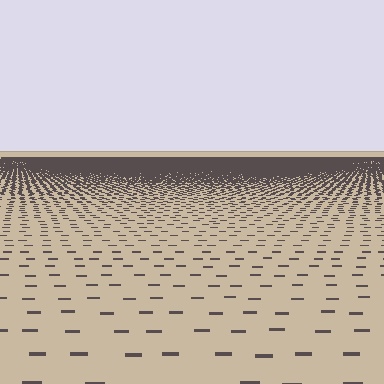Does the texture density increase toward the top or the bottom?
Density increases toward the top.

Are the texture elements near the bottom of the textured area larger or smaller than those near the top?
Larger. Near the bottom, elements are closer to the viewer and appear at a bigger on-screen size.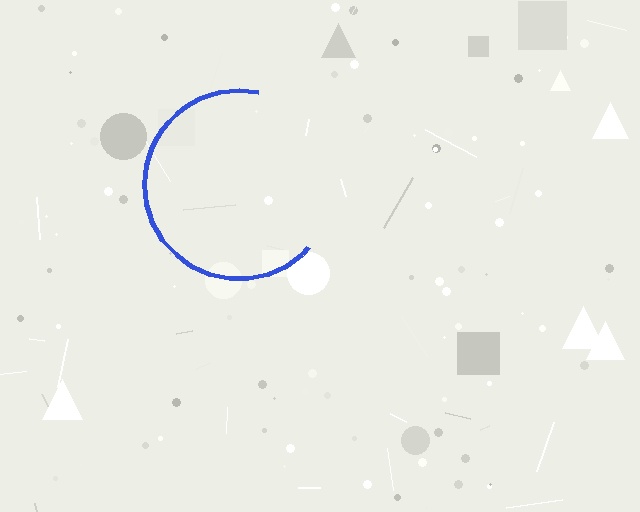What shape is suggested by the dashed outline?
The dashed outline suggests a circle.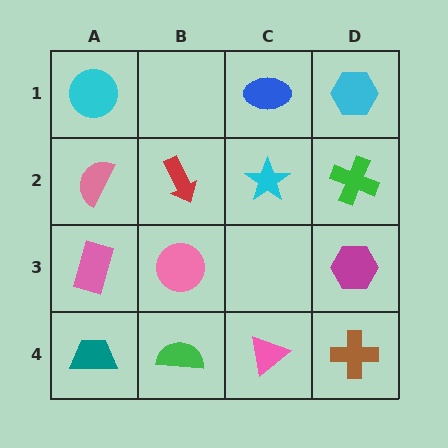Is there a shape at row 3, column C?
No, that cell is empty.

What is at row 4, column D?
A brown cross.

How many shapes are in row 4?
4 shapes.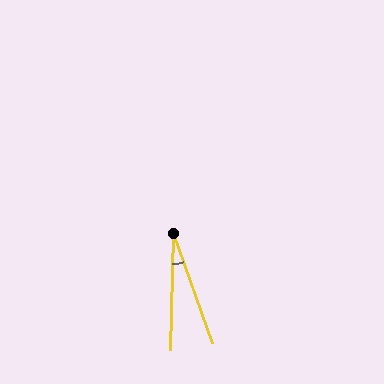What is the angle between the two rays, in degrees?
Approximately 21 degrees.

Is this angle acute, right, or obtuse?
It is acute.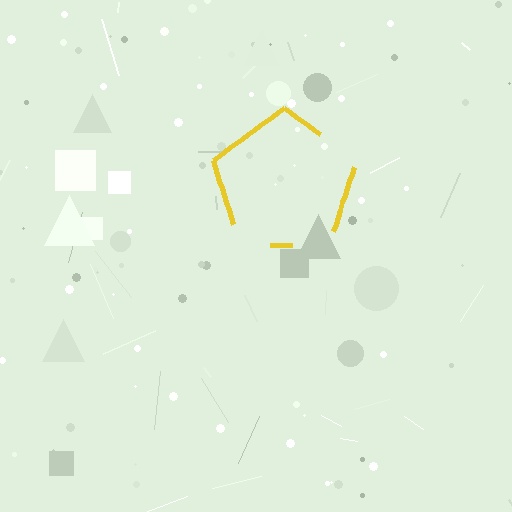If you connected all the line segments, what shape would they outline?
They would outline a pentagon.